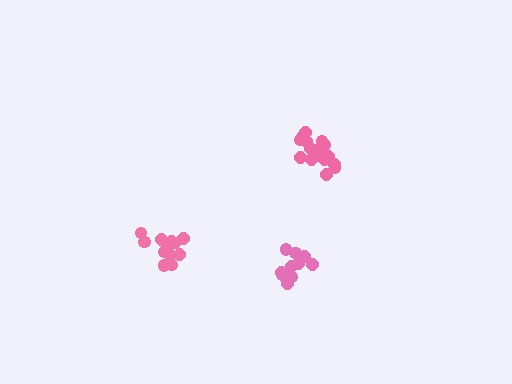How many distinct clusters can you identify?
There are 3 distinct clusters.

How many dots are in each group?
Group 1: 10 dots, Group 2: 12 dots, Group 3: 16 dots (38 total).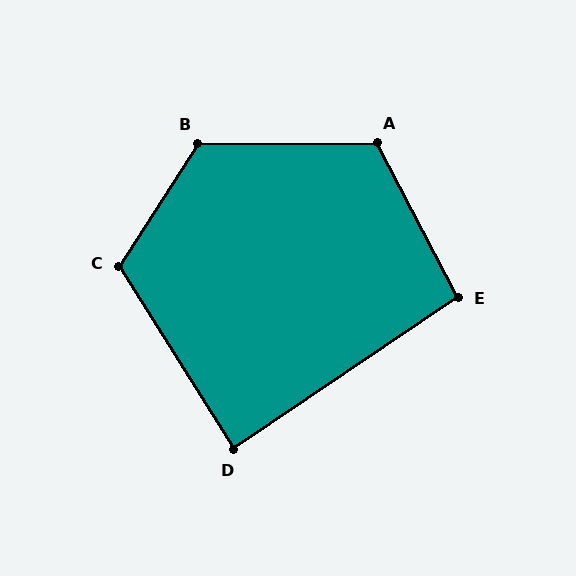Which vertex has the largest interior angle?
B, at approximately 123 degrees.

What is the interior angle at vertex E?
Approximately 96 degrees (obtuse).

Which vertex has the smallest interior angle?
D, at approximately 88 degrees.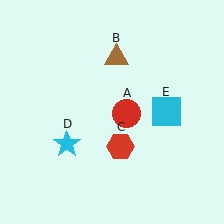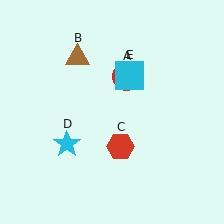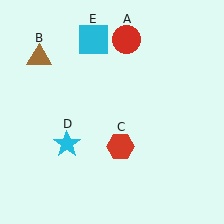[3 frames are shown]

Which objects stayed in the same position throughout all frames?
Red hexagon (object C) and cyan star (object D) remained stationary.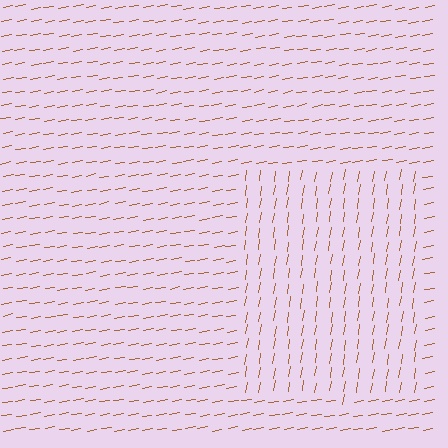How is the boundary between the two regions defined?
The boundary is defined purely by a change in line orientation (approximately 71 degrees difference). All lines are the same color and thickness.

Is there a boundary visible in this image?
Yes, there is a texture boundary formed by a change in line orientation.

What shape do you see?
I see a rectangle.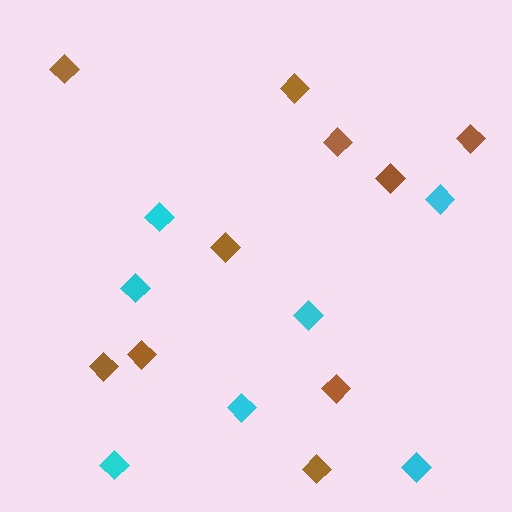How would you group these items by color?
There are 2 groups: one group of brown diamonds (10) and one group of cyan diamonds (7).